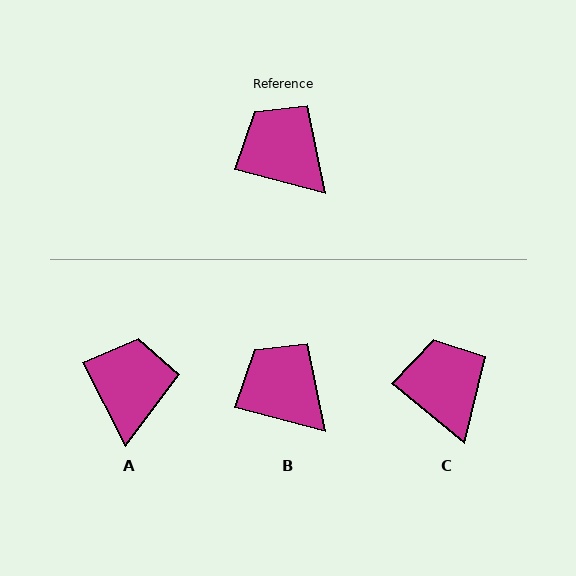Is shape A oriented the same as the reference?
No, it is off by about 48 degrees.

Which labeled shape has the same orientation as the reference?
B.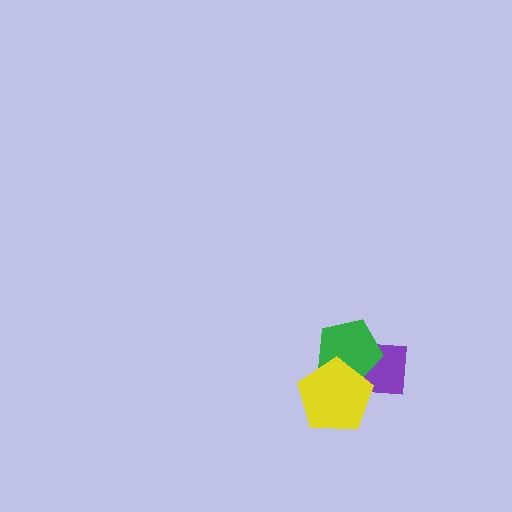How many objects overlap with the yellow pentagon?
2 objects overlap with the yellow pentagon.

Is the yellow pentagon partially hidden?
No, no other shape covers it.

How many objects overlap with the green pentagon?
2 objects overlap with the green pentagon.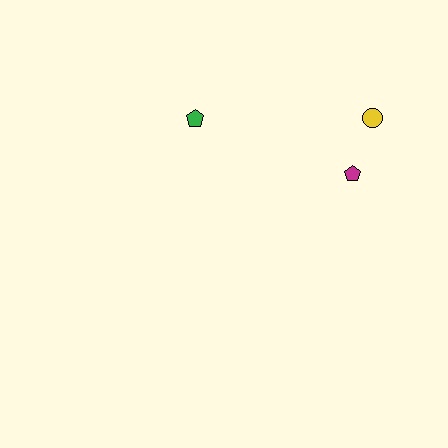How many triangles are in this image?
There are no triangles.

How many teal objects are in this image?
There are no teal objects.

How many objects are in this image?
There are 3 objects.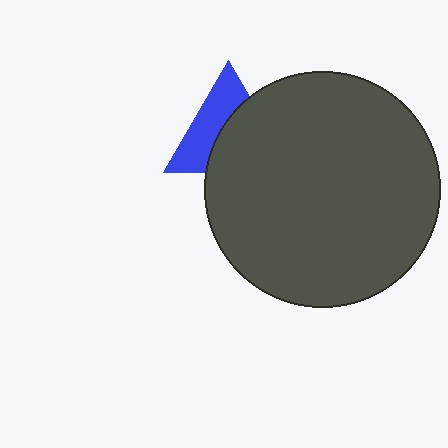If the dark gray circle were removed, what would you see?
You would see the complete blue triangle.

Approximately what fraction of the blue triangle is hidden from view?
Roughly 53% of the blue triangle is hidden behind the dark gray circle.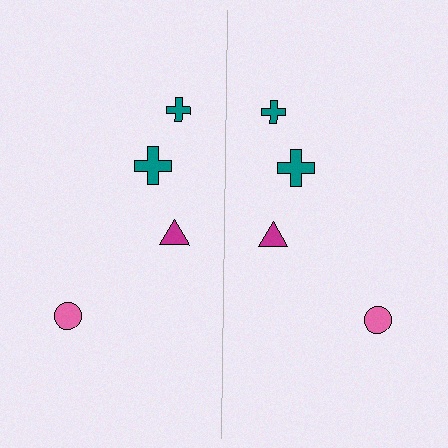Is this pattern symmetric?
Yes, this pattern has bilateral (reflection) symmetry.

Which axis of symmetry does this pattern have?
The pattern has a vertical axis of symmetry running through the center of the image.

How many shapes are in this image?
There are 8 shapes in this image.